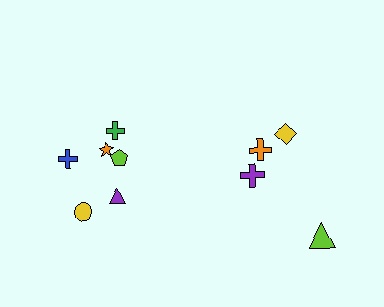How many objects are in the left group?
There are 6 objects.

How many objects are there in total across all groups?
There are 10 objects.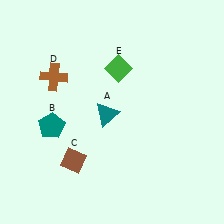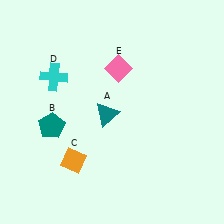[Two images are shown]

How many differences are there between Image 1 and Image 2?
There are 3 differences between the two images.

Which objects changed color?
C changed from brown to orange. D changed from brown to cyan. E changed from green to pink.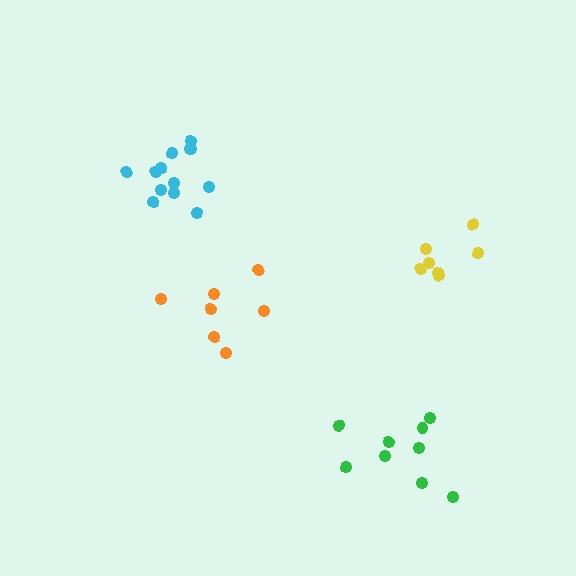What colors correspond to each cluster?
The clusters are colored: orange, yellow, green, cyan.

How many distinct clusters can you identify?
There are 4 distinct clusters.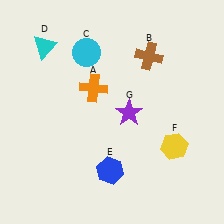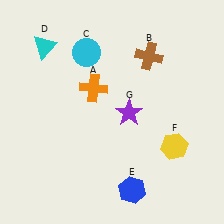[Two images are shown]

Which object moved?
The blue hexagon (E) moved right.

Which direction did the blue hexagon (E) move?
The blue hexagon (E) moved right.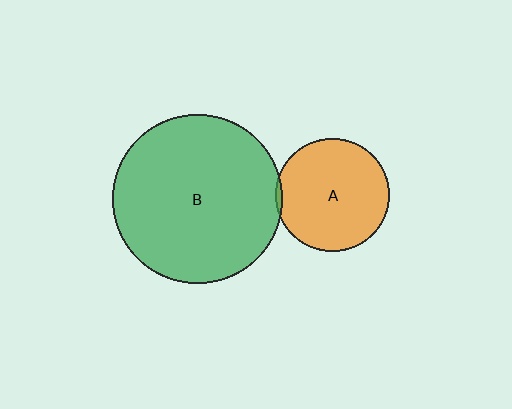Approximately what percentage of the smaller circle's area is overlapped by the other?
Approximately 5%.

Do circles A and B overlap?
Yes.